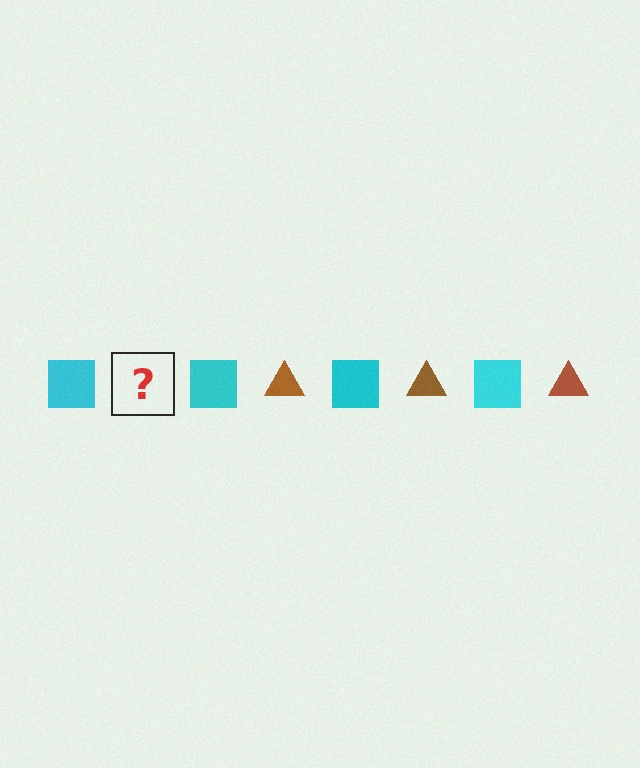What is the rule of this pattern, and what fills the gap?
The rule is that the pattern alternates between cyan square and brown triangle. The gap should be filled with a brown triangle.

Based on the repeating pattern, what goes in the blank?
The blank should be a brown triangle.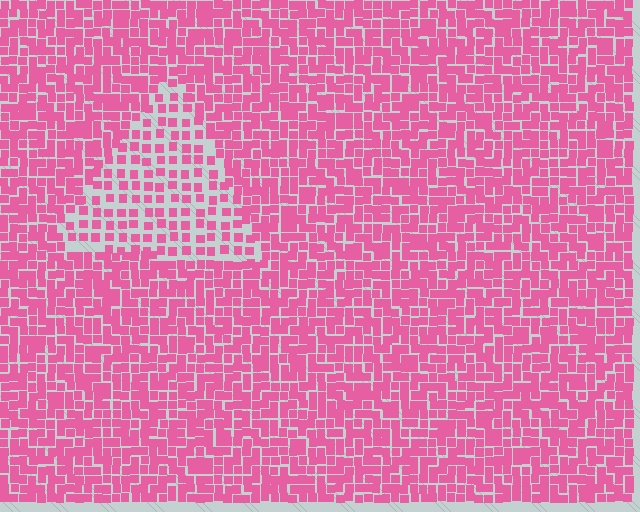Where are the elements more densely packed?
The elements are more densely packed outside the triangle boundary.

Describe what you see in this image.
The image contains small pink elements arranged at two different densities. A triangle-shaped region is visible where the elements are less densely packed than the surrounding area.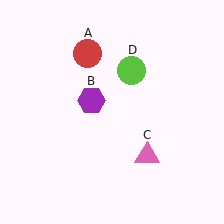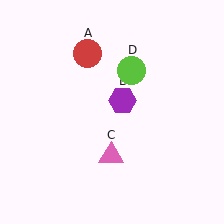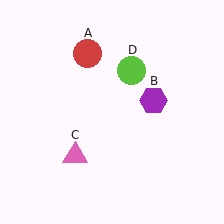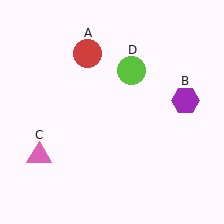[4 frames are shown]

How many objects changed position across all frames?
2 objects changed position: purple hexagon (object B), pink triangle (object C).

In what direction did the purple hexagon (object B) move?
The purple hexagon (object B) moved right.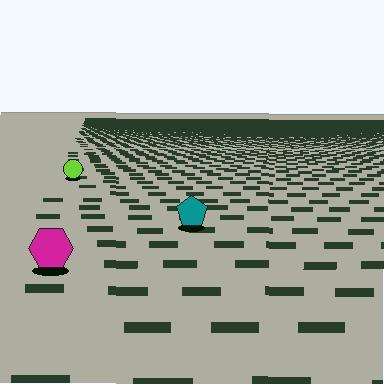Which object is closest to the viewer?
The magenta hexagon is closest. The texture marks near it are larger and more spread out.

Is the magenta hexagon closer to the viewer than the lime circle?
Yes. The magenta hexagon is closer — you can tell from the texture gradient: the ground texture is coarser near it.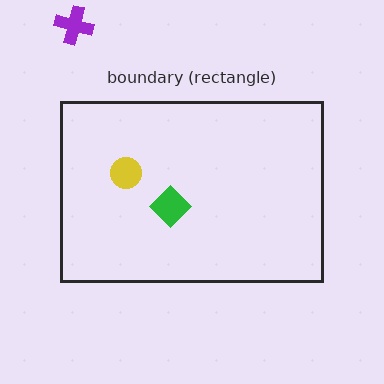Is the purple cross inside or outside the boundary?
Outside.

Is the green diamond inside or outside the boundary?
Inside.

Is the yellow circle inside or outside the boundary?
Inside.